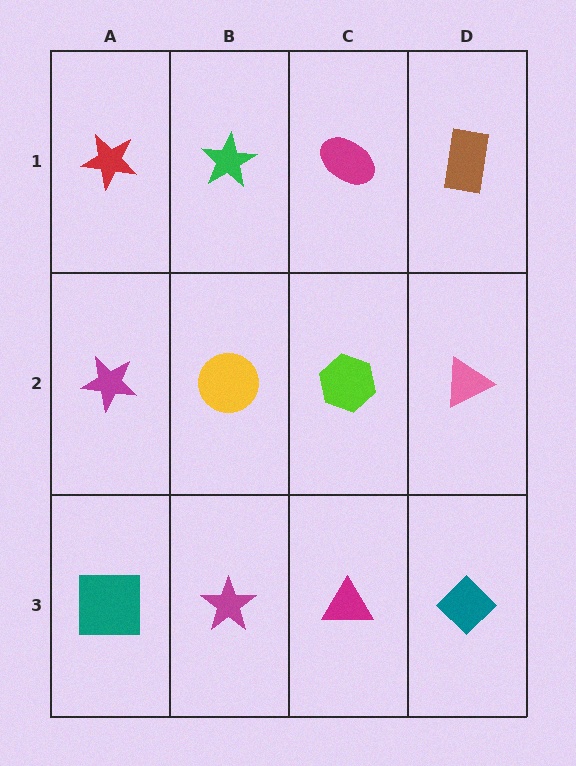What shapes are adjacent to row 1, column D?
A pink triangle (row 2, column D), a magenta ellipse (row 1, column C).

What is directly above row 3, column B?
A yellow circle.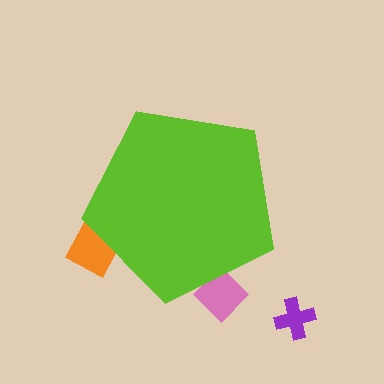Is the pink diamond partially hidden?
Yes, the pink diamond is partially hidden behind the lime pentagon.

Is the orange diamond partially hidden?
Yes, the orange diamond is partially hidden behind the lime pentagon.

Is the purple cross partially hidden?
No, the purple cross is fully visible.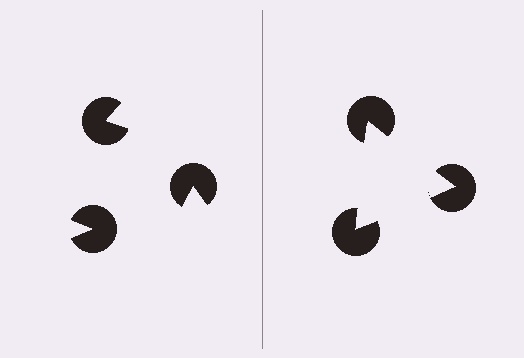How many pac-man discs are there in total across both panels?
6 — 3 on each side.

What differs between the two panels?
The pac-man discs are positioned identically on both sides; only the wedge orientations differ. On the right they align to a triangle; on the left they are misaligned.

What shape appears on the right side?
An illusory triangle.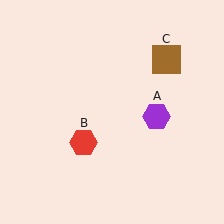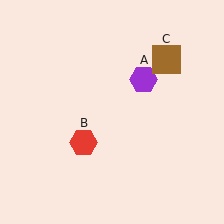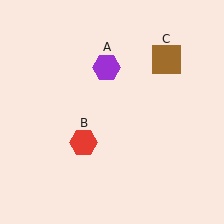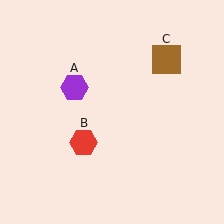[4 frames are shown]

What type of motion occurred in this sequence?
The purple hexagon (object A) rotated counterclockwise around the center of the scene.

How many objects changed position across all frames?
1 object changed position: purple hexagon (object A).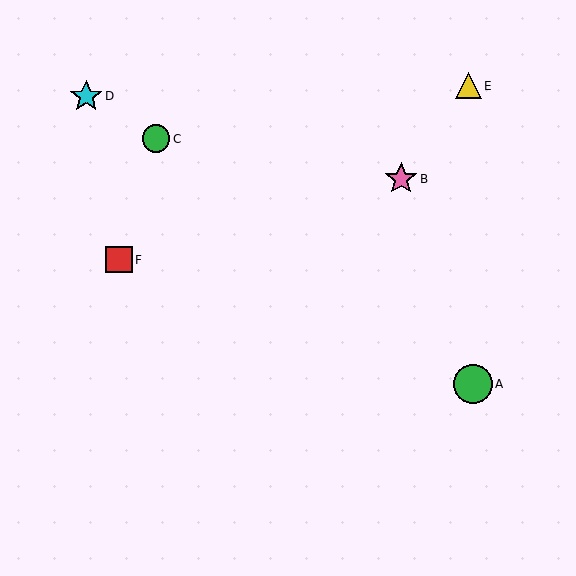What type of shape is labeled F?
Shape F is a red square.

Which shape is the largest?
The green circle (labeled A) is the largest.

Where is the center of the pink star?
The center of the pink star is at (401, 179).